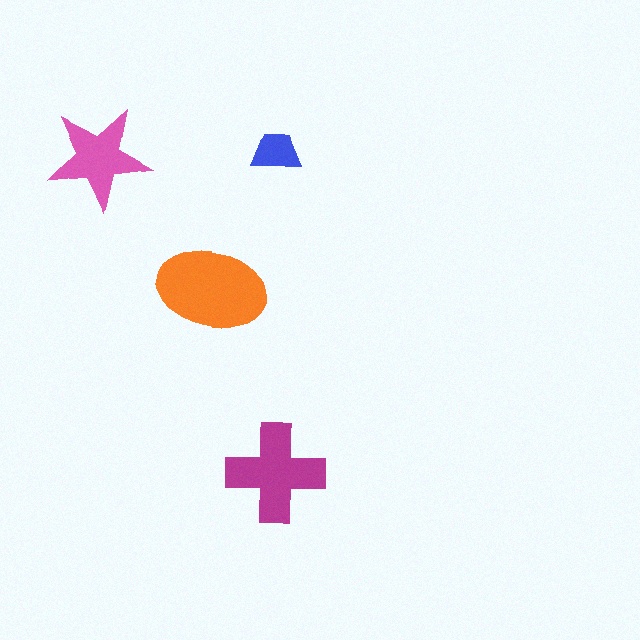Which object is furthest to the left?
The pink star is leftmost.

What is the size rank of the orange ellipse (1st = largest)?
1st.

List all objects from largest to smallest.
The orange ellipse, the magenta cross, the pink star, the blue trapezoid.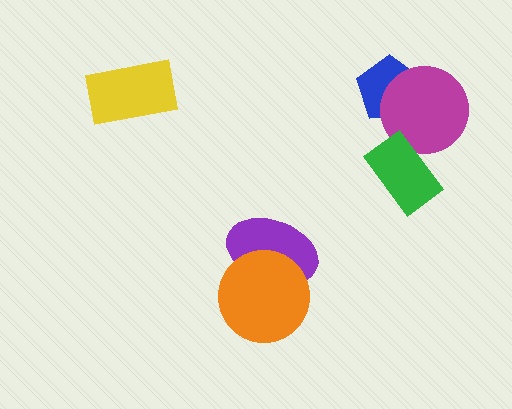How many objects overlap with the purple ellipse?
1 object overlaps with the purple ellipse.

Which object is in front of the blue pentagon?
The magenta circle is in front of the blue pentagon.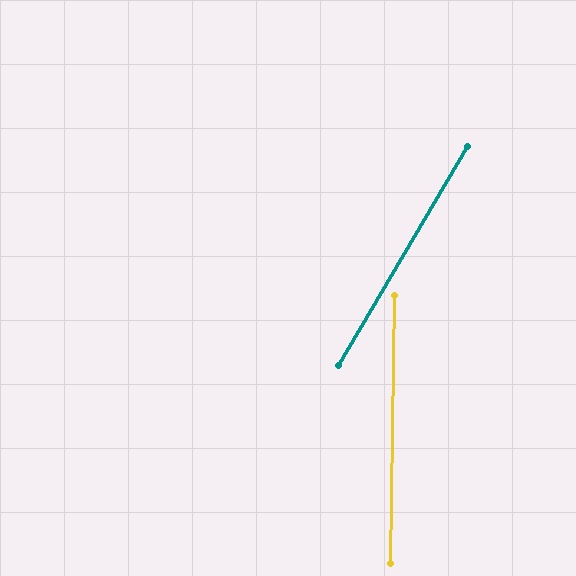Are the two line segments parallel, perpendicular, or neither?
Neither parallel nor perpendicular — they differ by about 30°.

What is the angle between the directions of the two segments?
Approximately 30 degrees.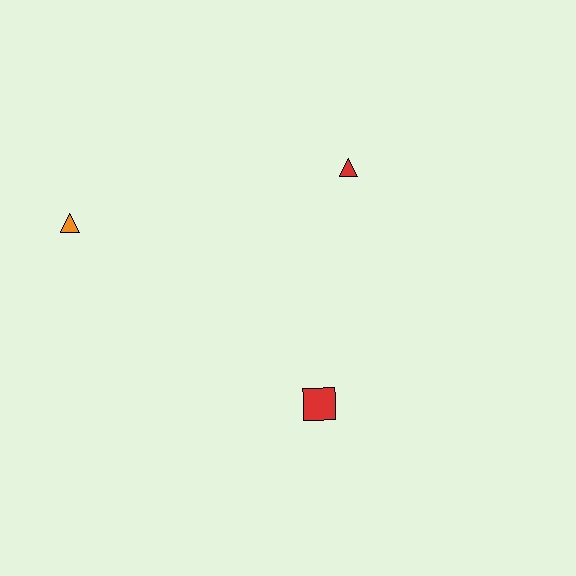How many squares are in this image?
There is 1 square.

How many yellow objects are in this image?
There are no yellow objects.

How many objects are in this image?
There are 3 objects.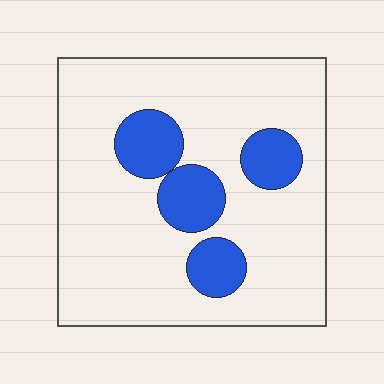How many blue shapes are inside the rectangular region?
4.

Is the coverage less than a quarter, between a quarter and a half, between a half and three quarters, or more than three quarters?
Less than a quarter.